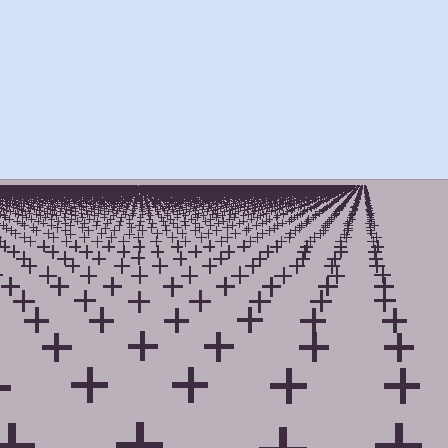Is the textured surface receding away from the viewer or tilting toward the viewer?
The surface is receding away from the viewer. Texture elements get smaller and denser toward the top.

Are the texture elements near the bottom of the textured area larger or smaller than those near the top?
Larger. Near the bottom, elements are closer to the viewer and appear at a bigger on-screen size.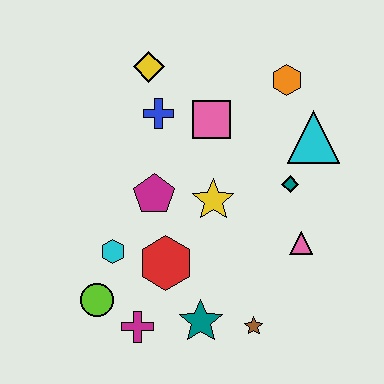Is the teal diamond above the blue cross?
No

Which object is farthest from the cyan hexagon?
The orange hexagon is farthest from the cyan hexagon.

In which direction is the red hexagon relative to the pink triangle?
The red hexagon is to the left of the pink triangle.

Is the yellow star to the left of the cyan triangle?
Yes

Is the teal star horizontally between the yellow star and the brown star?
No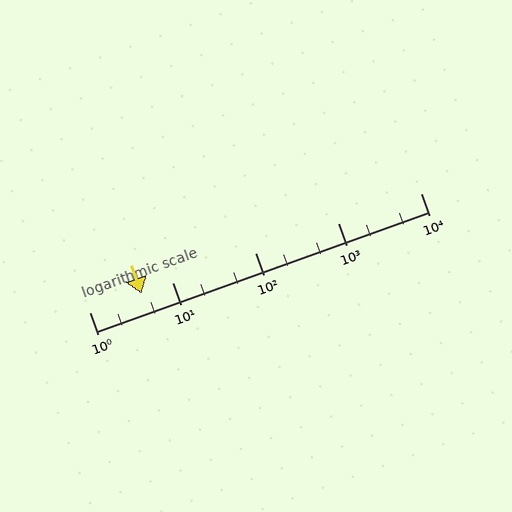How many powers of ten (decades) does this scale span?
The scale spans 4 decades, from 1 to 10000.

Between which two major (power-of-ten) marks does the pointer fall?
The pointer is between 1 and 10.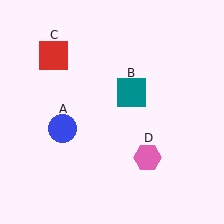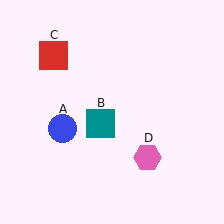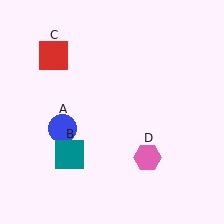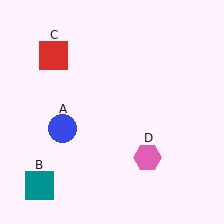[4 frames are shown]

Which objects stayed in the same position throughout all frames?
Blue circle (object A) and red square (object C) and pink hexagon (object D) remained stationary.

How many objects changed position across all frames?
1 object changed position: teal square (object B).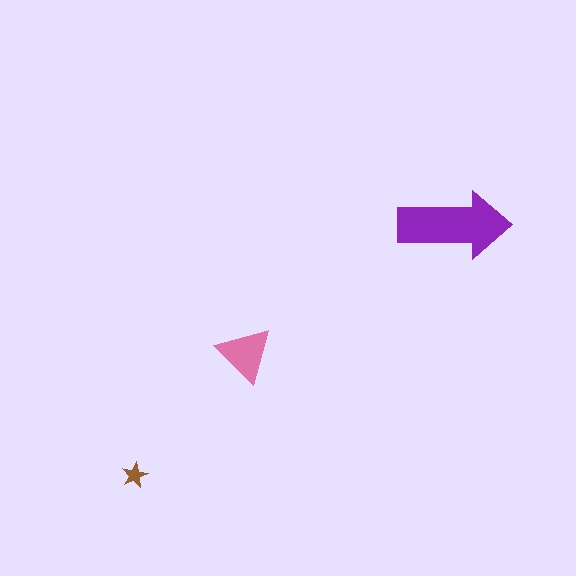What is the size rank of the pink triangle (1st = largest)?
2nd.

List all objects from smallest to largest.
The brown star, the pink triangle, the purple arrow.